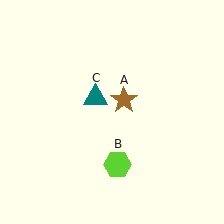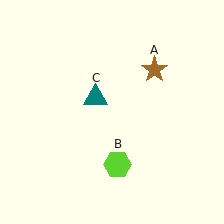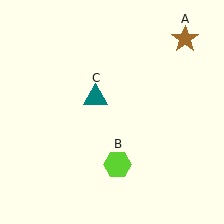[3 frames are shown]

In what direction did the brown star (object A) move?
The brown star (object A) moved up and to the right.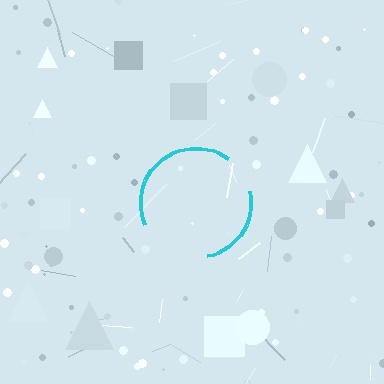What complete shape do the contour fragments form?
The contour fragments form a circle.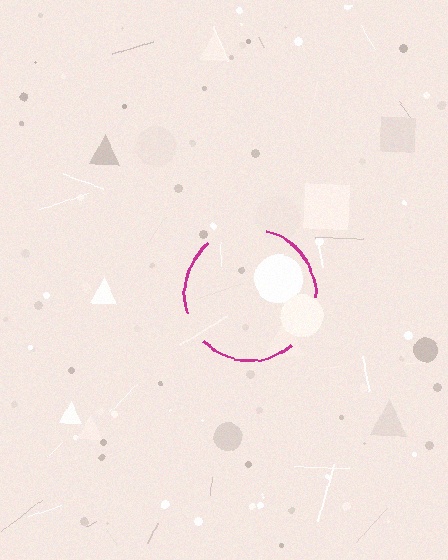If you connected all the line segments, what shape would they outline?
They would outline a circle.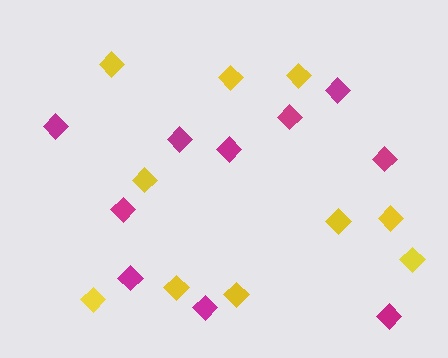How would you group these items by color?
There are 2 groups: one group of magenta diamonds (10) and one group of yellow diamonds (10).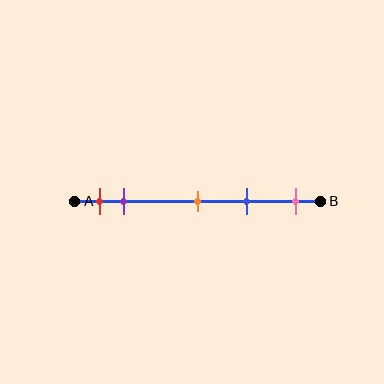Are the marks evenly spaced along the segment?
No, the marks are not evenly spaced.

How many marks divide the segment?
There are 5 marks dividing the segment.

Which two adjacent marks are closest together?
The red and purple marks are the closest adjacent pair.